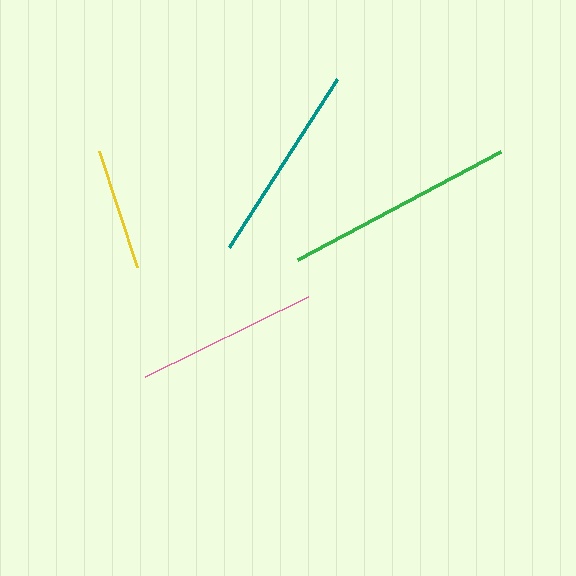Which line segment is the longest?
The green line is the longest at approximately 230 pixels.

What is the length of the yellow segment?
The yellow segment is approximately 122 pixels long.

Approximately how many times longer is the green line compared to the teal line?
The green line is approximately 1.2 times the length of the teal line.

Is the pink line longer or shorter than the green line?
The green line is longer than the pink line.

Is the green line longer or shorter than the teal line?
The green line is longer than the teal line.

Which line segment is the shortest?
The yellow line is the shortest at approximately 122 pixels.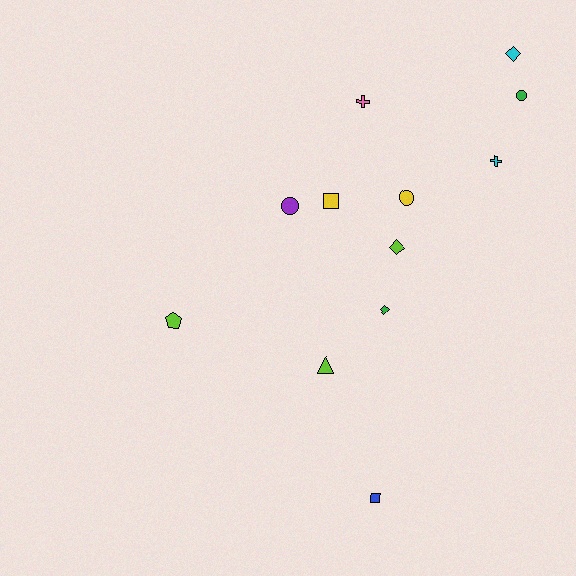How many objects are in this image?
There are 12 objects.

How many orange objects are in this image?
There are no orange objects.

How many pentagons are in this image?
There is 1 pentagon.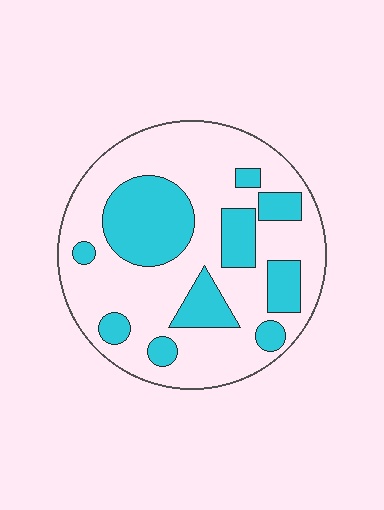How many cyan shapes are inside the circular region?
10.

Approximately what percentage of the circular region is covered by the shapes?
Approximately 30%.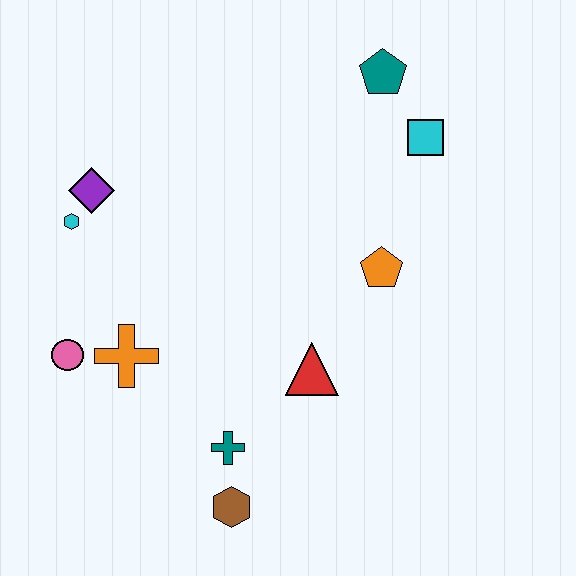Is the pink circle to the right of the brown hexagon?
No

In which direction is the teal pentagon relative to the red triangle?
The teal pentagon is above the red triangle.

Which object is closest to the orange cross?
The pink circle is closest to the orange cross.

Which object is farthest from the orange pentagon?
The pink circle is farthest from the orange pentagon.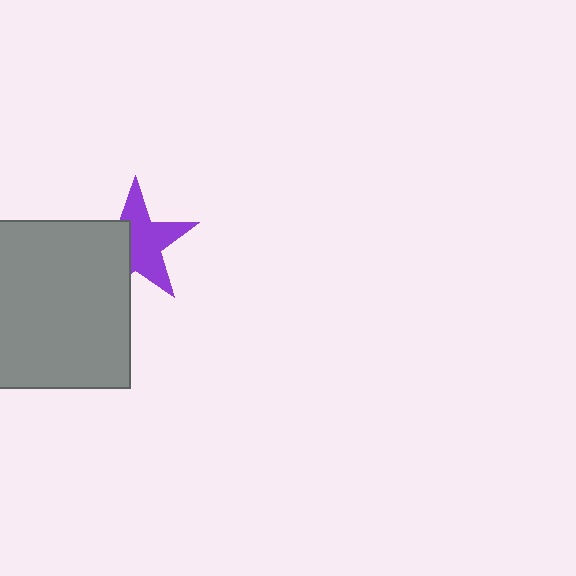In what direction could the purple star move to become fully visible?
The purple star could move right. That would shift it out from behind the gray rectangle entirely.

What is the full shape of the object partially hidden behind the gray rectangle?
The partially hidden object is a purple star.